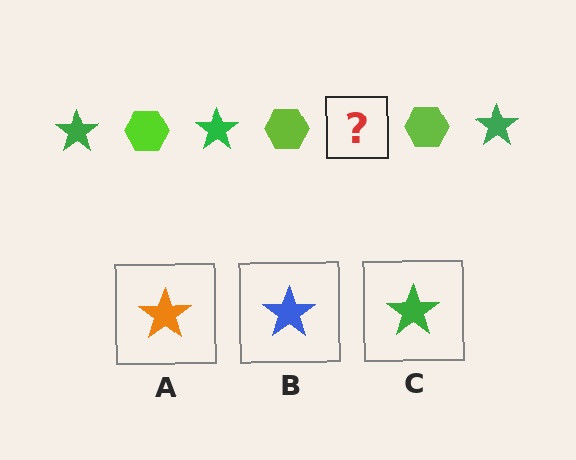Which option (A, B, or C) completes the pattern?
C.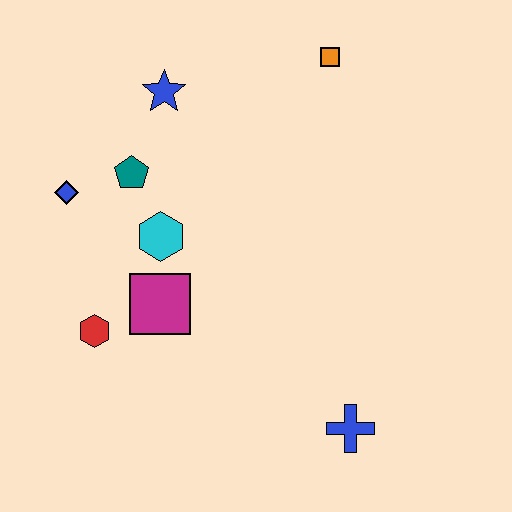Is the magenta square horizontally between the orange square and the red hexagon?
Yes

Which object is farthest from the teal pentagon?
The blue cross is farthest from the teal pentagon.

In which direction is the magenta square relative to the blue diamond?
The magenta square is below the blue diamond.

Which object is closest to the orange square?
The blue star is closest to the orange square.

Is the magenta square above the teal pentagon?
No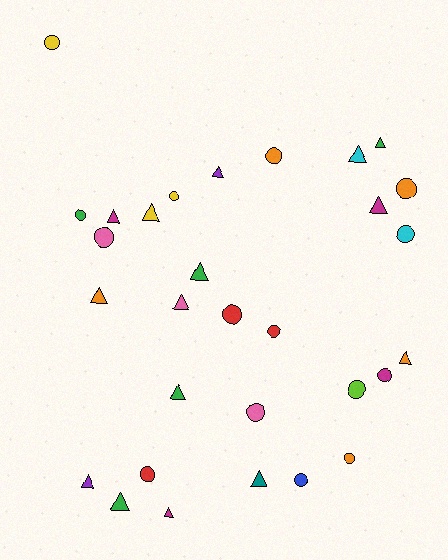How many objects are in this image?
There are 30 objects.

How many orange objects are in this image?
There are 5 orange objects.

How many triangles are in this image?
There are 15 triangles.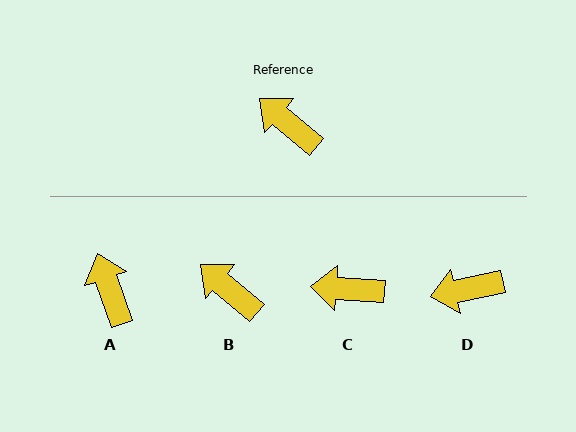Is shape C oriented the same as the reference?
No, it is off by about 36 degrees.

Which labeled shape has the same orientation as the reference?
B.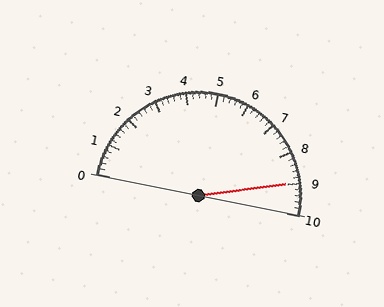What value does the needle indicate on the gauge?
The needle indicates approximately 9.0.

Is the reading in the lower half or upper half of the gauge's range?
The reading is in the upper half of the range (0 to 10).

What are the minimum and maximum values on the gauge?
The gauge ranges from 0 to 10.